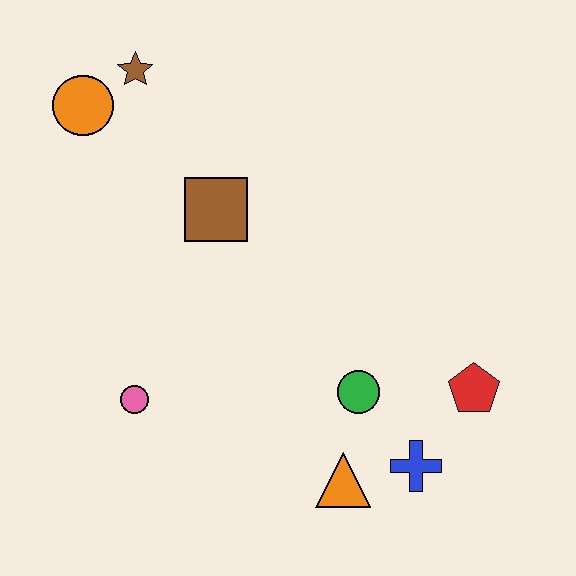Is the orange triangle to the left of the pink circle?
No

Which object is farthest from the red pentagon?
The orange circle is farthest from the red pentagon.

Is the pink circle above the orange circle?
No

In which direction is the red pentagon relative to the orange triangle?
The red pentagon is to the right of the orange triangle.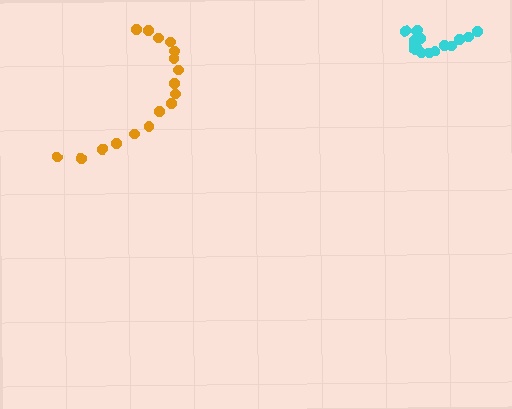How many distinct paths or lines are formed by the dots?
There are 2 distinct paths.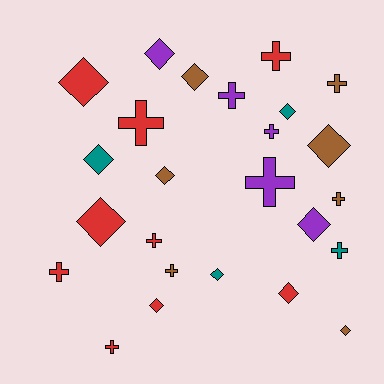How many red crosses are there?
There are 5 red crosses.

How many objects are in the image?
There are 25 objects.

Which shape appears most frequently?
Diamond, with 13 objects.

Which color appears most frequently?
Red, with 9 objects.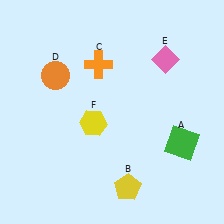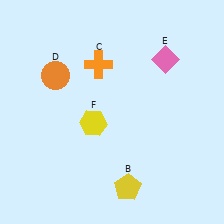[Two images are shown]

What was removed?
The green square (A) was removed in Image 2.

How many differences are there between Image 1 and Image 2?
There is 1 difference between the two images.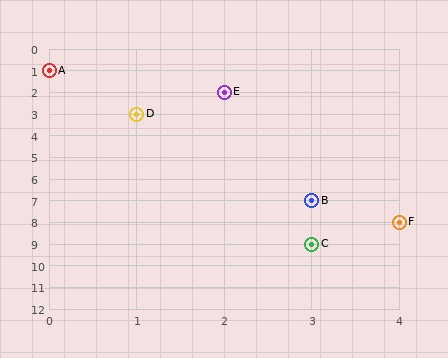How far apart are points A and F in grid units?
Points A and F are 4 columns and 7 rows apart (about 8.1 grid units diagonally).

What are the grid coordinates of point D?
Point D is at grid coordinates (1, 3).